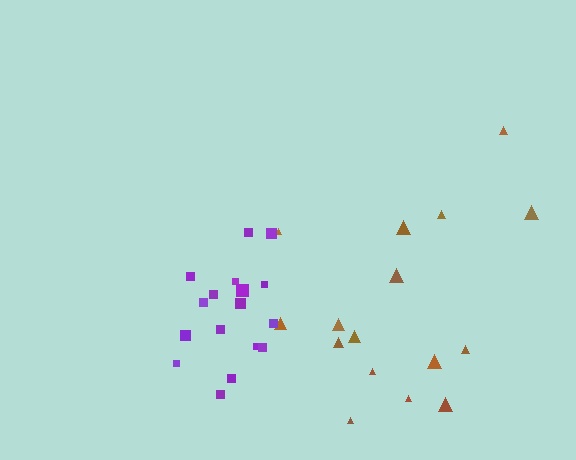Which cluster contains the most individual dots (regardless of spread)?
Purple (17).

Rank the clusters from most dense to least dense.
purple, brown.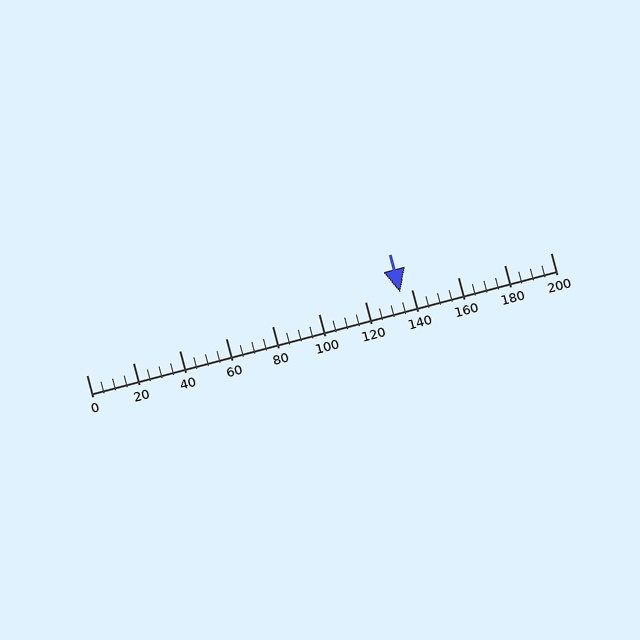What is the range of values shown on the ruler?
The ruler shows values from 0 to 200.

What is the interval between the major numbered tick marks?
The major tick marks are spaced 20 units apart.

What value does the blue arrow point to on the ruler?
The blue arrow points to approximately 135.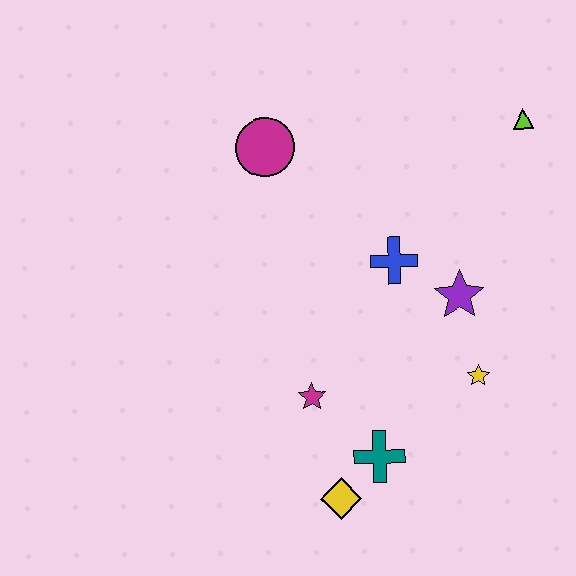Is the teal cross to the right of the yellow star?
No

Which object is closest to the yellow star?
The purple star is closest to the yellow star.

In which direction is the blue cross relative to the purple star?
The blue cross is to the left of the purple star.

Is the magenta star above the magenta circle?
No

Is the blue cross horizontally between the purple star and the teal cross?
Yes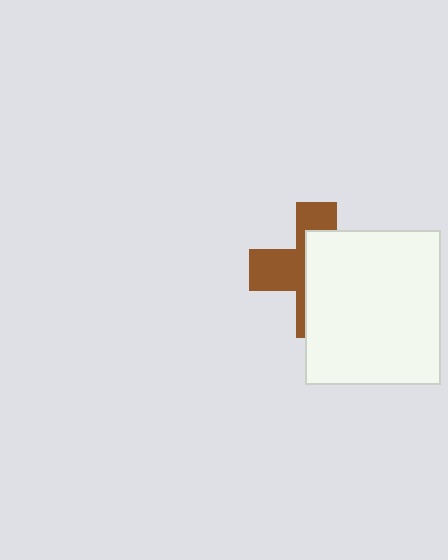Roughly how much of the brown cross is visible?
A small part of it is visible (roughly 44%).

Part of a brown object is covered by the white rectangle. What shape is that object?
It is a cross.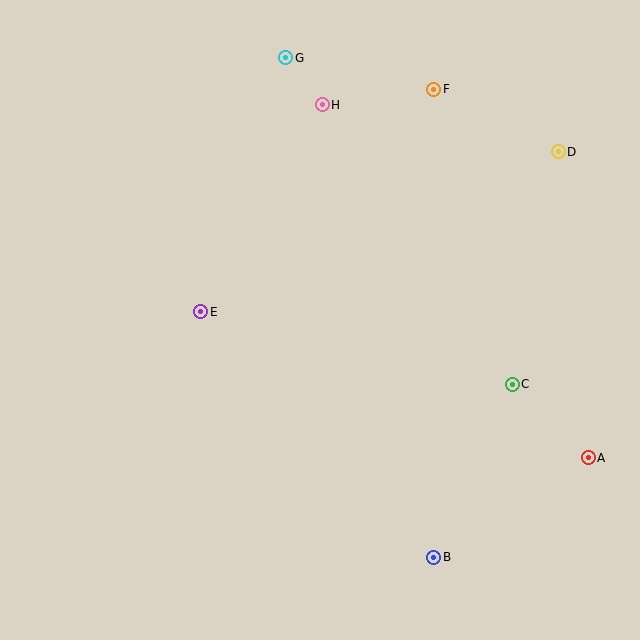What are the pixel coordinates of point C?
Point C is at (512, 384).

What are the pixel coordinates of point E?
Point E is at (201, 312).